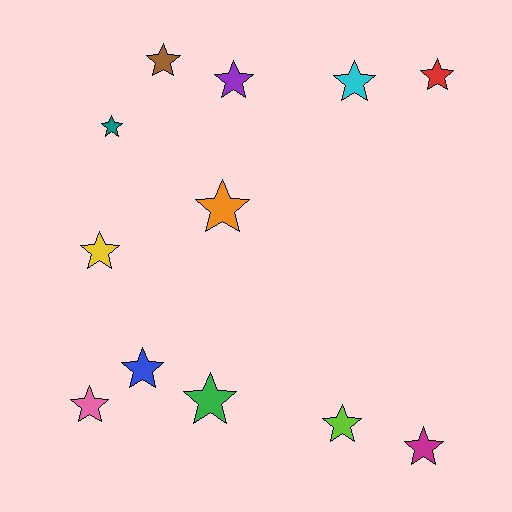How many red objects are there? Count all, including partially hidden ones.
There is 1 red object.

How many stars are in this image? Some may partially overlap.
There are 12 stars.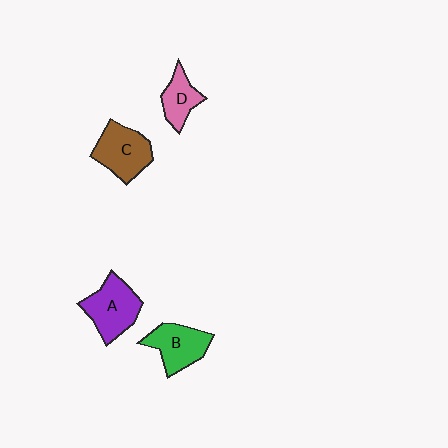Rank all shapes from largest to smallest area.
From largest to smallest: A (purple), C (brown), B (green), D (pink).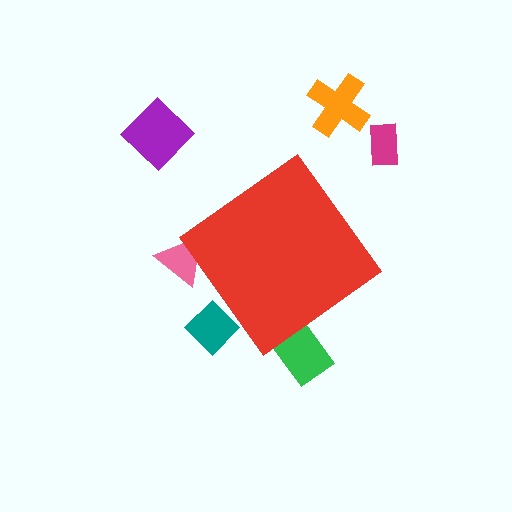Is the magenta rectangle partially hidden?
No, the magenta rectangle is fully visible.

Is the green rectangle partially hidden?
Yes, the green rectangle is partially hidden behind the red diamond.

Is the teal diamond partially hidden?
Yes, the teal diamond is partially hidden behind the red diamond.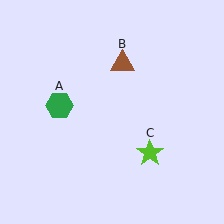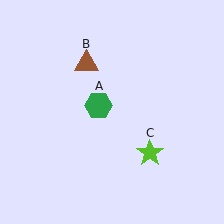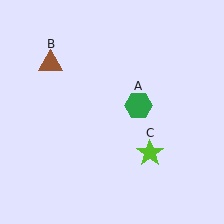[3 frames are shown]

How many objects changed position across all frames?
2 objects changed position: green hexagon (object A), brown triangle (object B).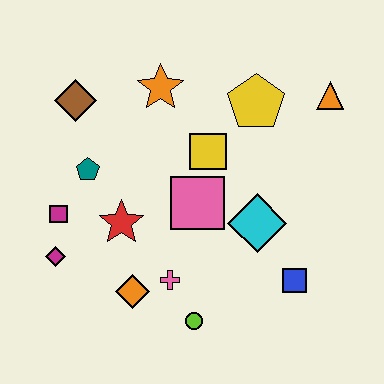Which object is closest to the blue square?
The cyan diamond is closest to the blue square.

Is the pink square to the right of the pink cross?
Yes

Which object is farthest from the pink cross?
The orange triangle is farthest from the pink cross.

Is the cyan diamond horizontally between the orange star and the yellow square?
No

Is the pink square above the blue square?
Yes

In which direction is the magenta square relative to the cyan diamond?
The magenta square is to the left of the cyan diamond.